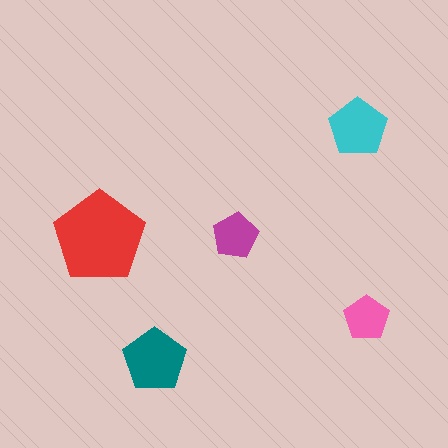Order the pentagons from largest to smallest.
the red one, the teal one, the cyan one, the magenta one, the pink one.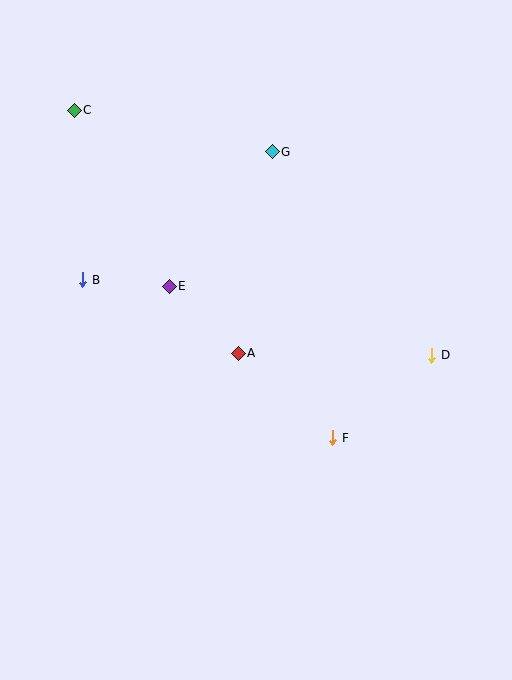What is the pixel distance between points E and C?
The distance between E and C is 200 pixels.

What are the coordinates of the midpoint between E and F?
The midpoint between E and F is at (251, 362).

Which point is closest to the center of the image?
Point A at (238, 353) is closest to the center.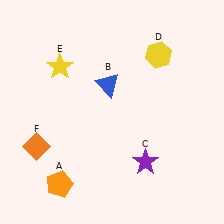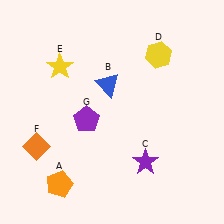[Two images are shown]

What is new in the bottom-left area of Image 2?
A purple pentagon (G) was added in the bottom-left area of Image 2.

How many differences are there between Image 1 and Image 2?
There is 1 difference between the two images.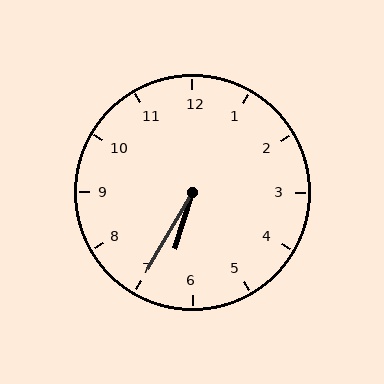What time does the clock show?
6:35.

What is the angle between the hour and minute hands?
Approximately 12 degrees.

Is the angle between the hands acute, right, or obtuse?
It is acute.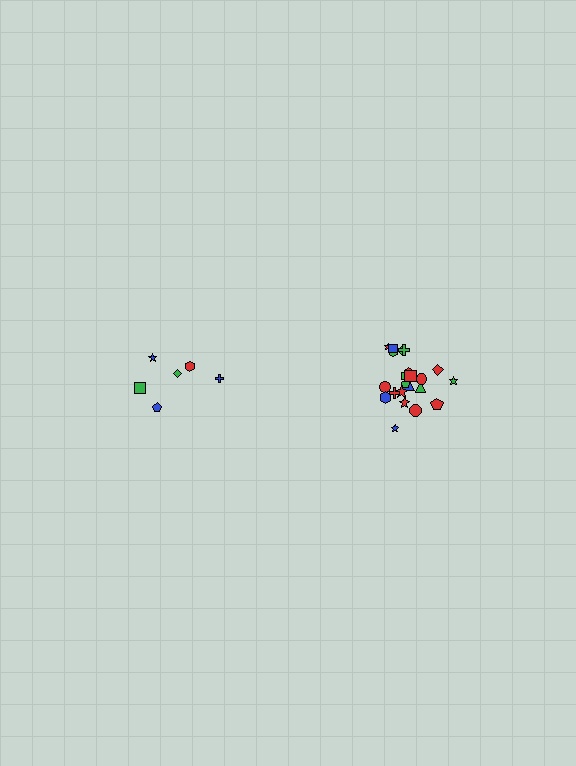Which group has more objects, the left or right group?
The right group.